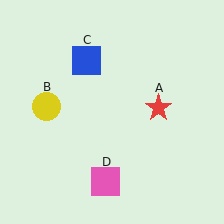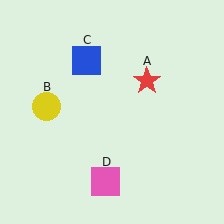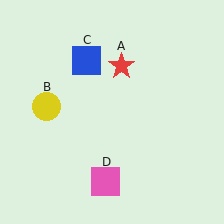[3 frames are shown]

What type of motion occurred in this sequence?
The red star (object A) rotated counterclockwise around the center of the scene.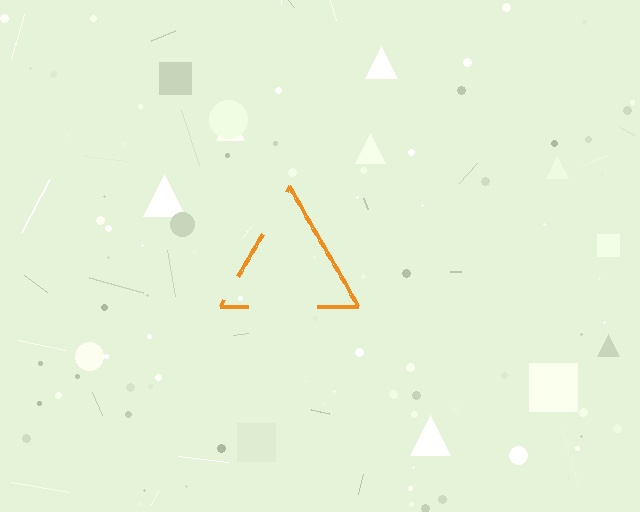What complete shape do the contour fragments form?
The contour fragments form a triangle.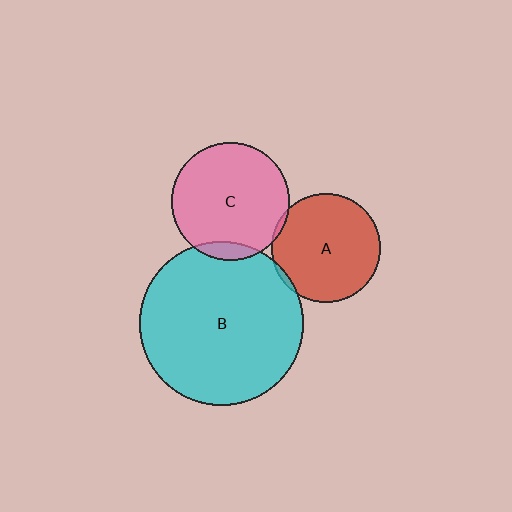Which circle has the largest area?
Circle B (cyan).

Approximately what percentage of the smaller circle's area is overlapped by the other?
Approximately 5%.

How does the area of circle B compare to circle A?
Approximately 2.3 times.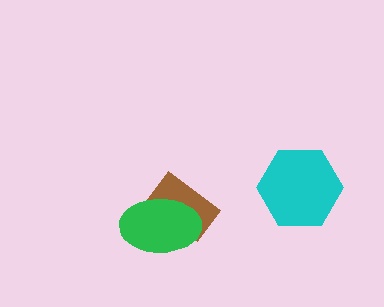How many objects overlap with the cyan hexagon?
0 objects overlap with the cyan hexagon.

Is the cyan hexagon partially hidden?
No, no other shape covers it.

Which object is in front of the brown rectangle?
The green ellipse is in front of the brown rectangle.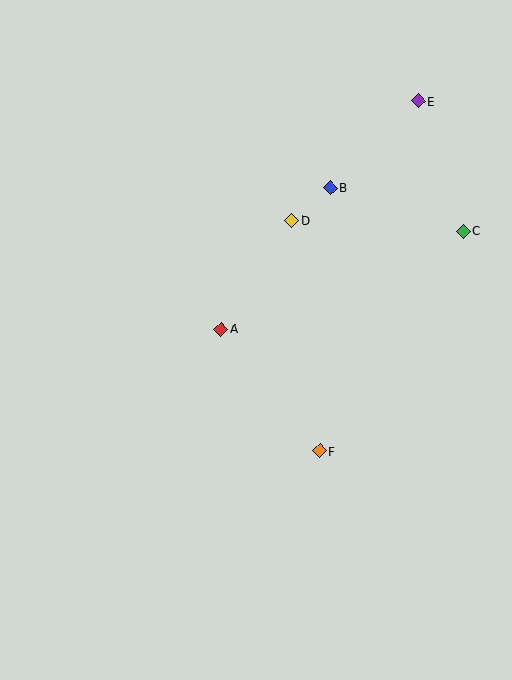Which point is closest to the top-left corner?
Point D is closest to the top-left corner.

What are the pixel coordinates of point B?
Point B is at (330, 188).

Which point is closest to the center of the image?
Point A at (221, 329) is closest to the center.